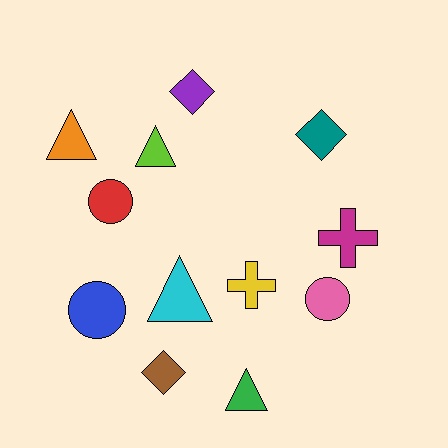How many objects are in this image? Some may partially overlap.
There are 12 objects.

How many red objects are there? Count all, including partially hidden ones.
There is 1 red object.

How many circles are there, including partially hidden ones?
There are 3 circles.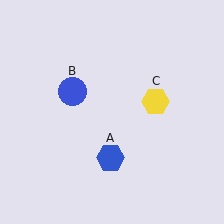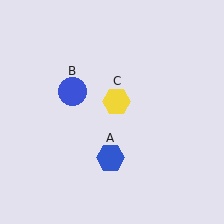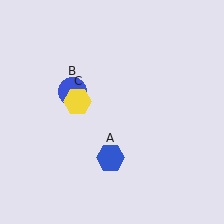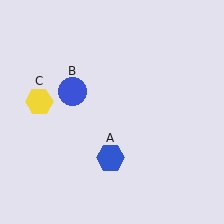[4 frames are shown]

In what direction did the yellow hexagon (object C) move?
The yellow hexagon (object C) moved left.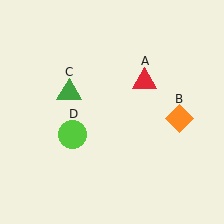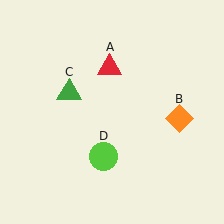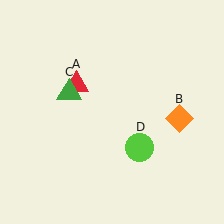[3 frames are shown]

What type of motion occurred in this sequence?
The red triangle (object A), lime circle (object D) rotated counterclockwise around the center of the scene.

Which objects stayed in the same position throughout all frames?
Orange diamond (object B) and green triangle (object C) remained stationary.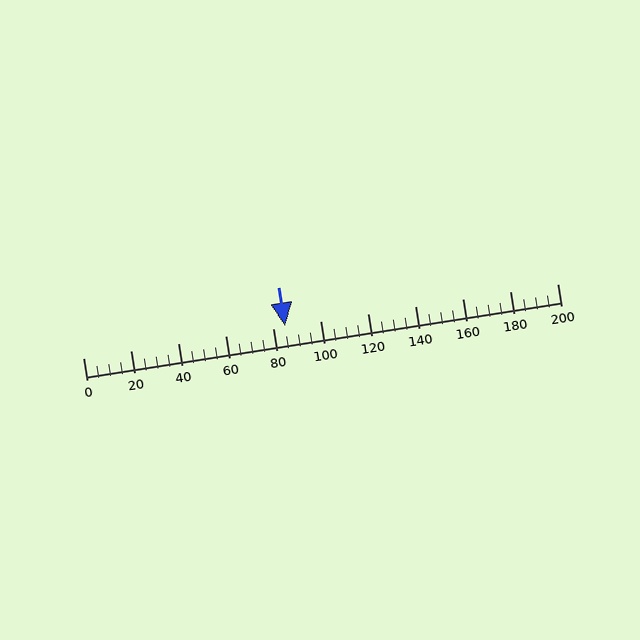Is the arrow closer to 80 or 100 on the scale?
The arrow is closer to 80.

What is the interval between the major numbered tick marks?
The major tick marks are spaced 20 units apart.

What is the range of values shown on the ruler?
The ruler shows values from 0 to 200.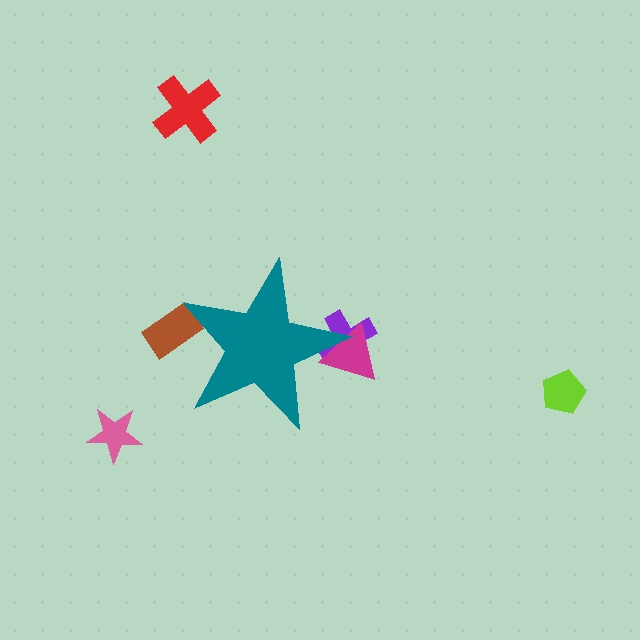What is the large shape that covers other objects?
A teal star.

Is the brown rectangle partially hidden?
Yes, the brown rectangle is partially hidden behind the teal star.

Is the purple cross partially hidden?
Yes, the purple cross is partially hidden behind the teal star.